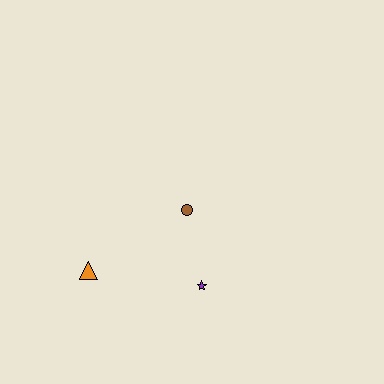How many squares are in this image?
There are no squares.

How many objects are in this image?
There are 3 objects.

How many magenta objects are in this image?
There are no magenta objects.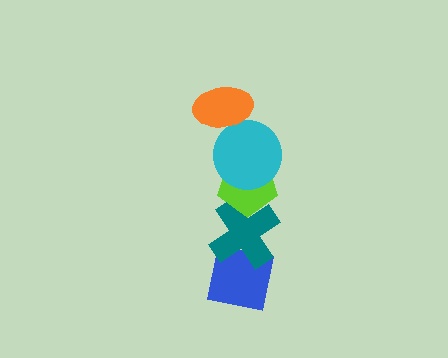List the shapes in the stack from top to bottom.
From top to bottom: the orange ellipse, the cyan circle, the lime pentagon, the teal cross, the blue square.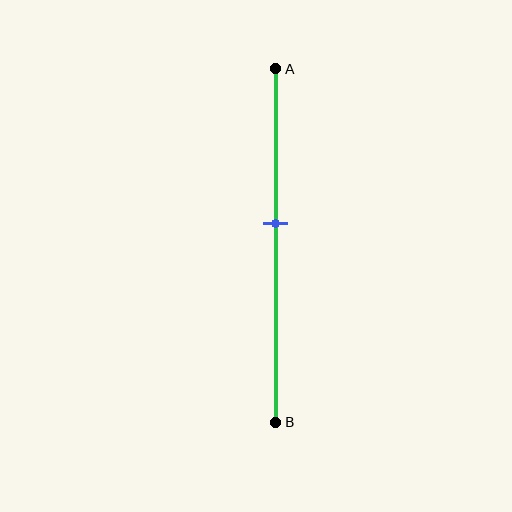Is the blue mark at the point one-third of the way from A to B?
No, the mark is at about 45% from A, not at the 33% one-third point.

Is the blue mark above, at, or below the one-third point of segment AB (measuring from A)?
The blue mark is below the one-third point of segment AB.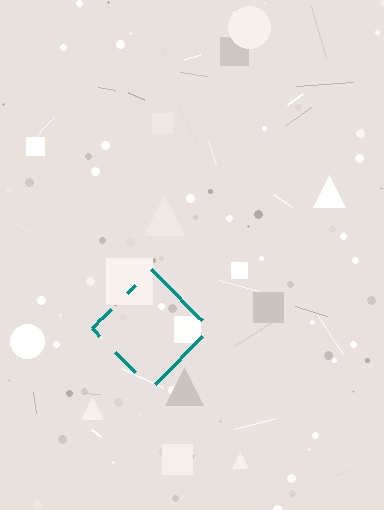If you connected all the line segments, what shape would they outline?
They would outline a diamond.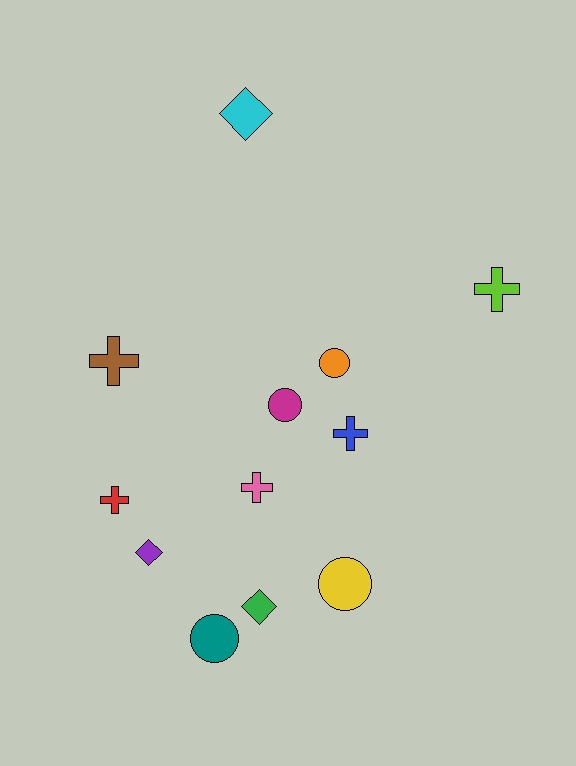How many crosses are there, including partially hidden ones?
There are 5 crosses.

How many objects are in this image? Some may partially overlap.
There are 12 objects.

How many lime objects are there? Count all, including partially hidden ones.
There is 1 lime object.